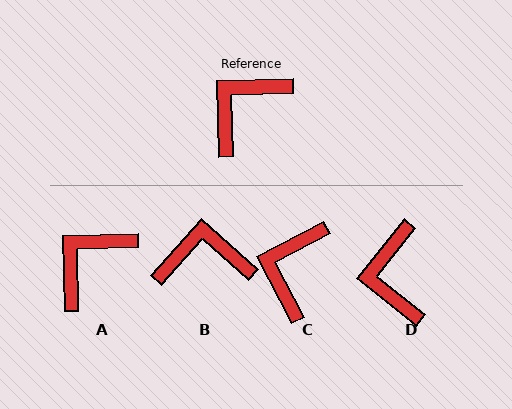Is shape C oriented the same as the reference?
No, it is off by about 26 degrees.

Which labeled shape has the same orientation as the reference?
A.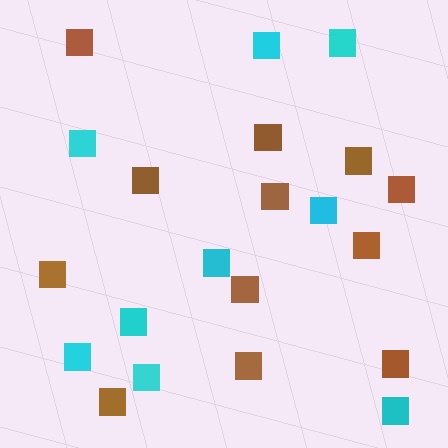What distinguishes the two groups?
There are 2 groups: one group of brown squares (12) and one group of cyan squares (9).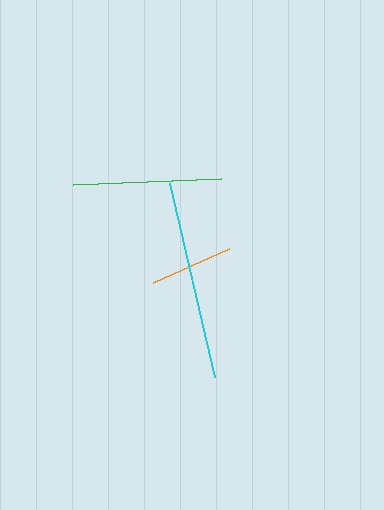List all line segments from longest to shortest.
From longest to shortest: cyan, green, orange.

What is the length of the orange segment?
The orange segment is approximately 83 pixels long.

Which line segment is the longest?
The cyan line is the longest at approximately 199 pixels.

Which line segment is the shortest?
The orange line is the shortest at approximately 83 pixels.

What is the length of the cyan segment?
The cyan segment is approximately 199 pixels long.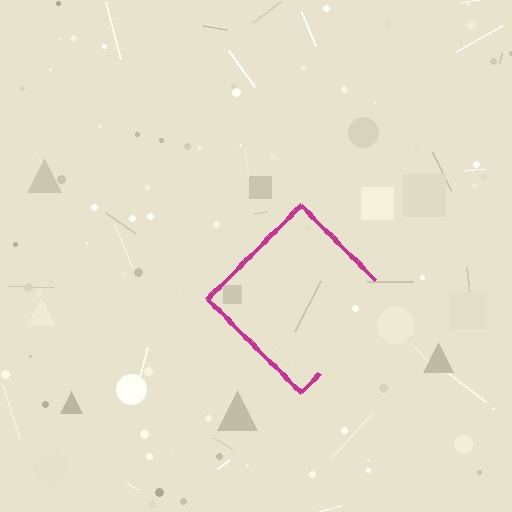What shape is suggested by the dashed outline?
The dashed outline suggests a diamond.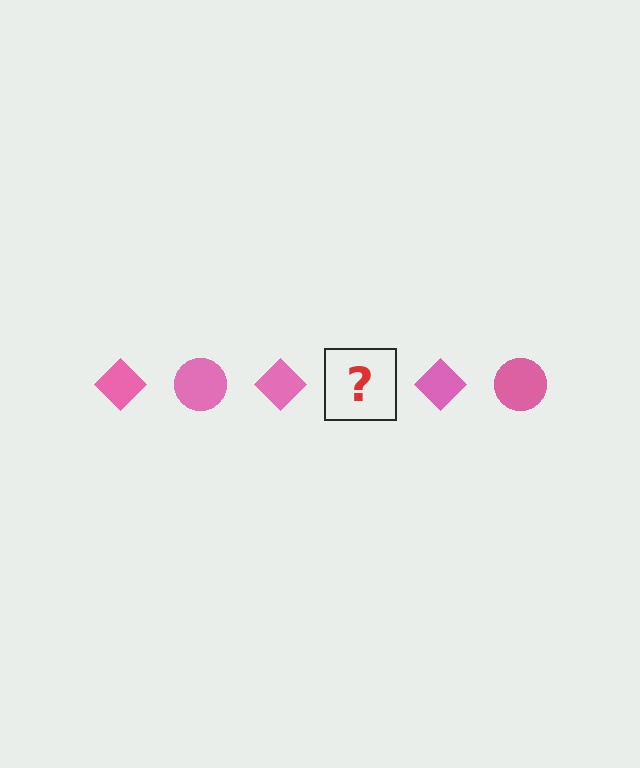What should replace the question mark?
The question mark should be replaced with a pink circle.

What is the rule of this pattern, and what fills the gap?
The rule is that the pattern cycles through diamond, circle shapes in pink. The gap should be filled with a pink circle.